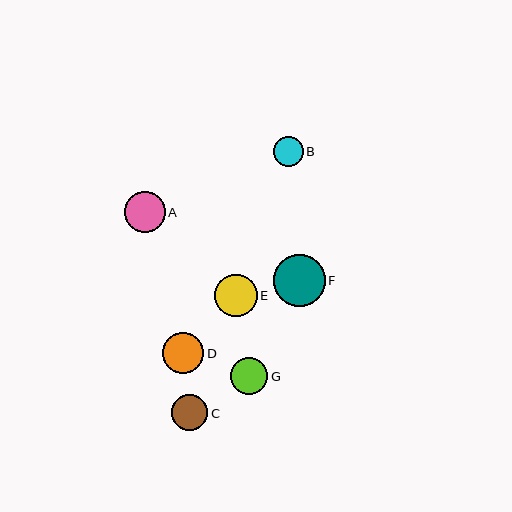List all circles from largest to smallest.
From largest to smallest: F, E, D, A, G, C, B.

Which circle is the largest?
Circle F is the largest with a size of approximately 51 pixels.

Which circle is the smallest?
Circle B is the smallest with a size of approximately 29 pixels.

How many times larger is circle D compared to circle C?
Circle D is approximately 1.1 times the size of circle C.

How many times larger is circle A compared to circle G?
Circle A is approximately 1.1 times the size of circle G.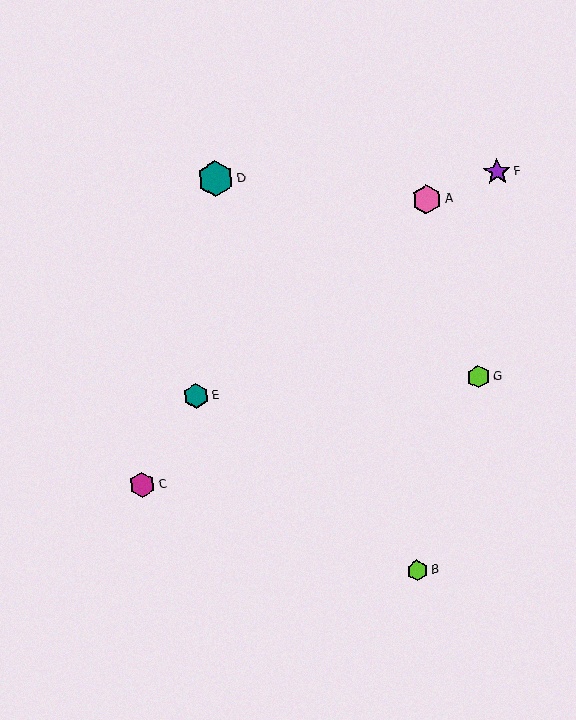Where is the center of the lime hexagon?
The center of the lime hexagon is at (417, 570).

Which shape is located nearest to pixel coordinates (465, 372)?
The lime hexagon (labeled G) at (478, 377) is nearest to that location.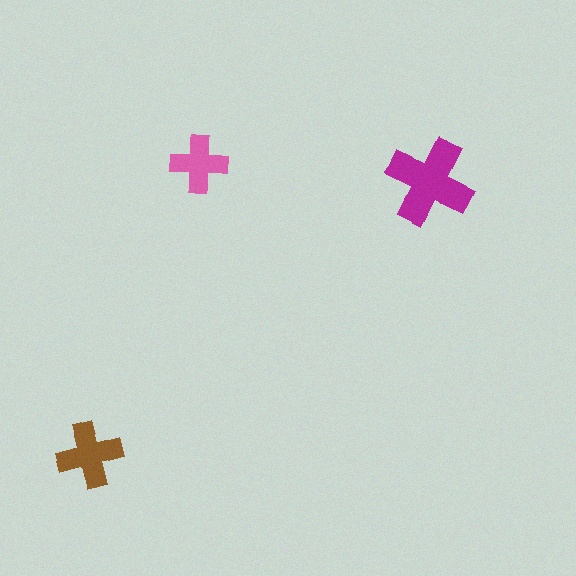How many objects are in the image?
There are 3 objects in the image.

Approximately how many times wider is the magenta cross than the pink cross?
About 1.5 times wider.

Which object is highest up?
The pink cross is topmost.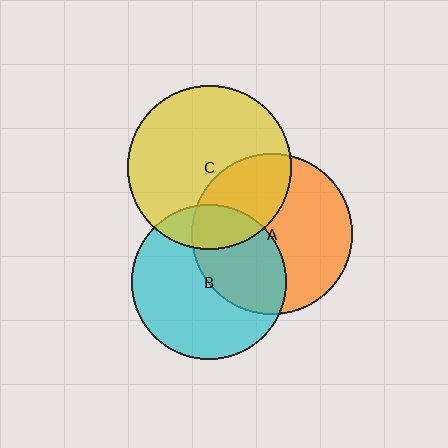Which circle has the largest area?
Circle C (yellow).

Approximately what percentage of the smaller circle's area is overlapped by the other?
Approximately 40%.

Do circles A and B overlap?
Yes.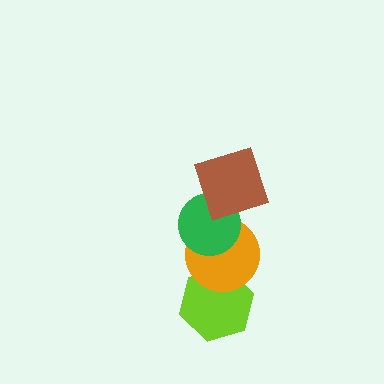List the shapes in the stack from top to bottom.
From top to bottom: the brown square, the green circle, the orange circle, the lime hexagon.